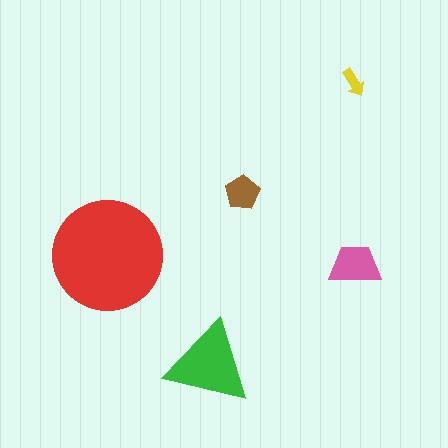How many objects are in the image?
There are 5 objects in the image.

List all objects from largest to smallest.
The red circle, the green triangle, the pink trapezoid, the brown pentagon, the yellow arrow.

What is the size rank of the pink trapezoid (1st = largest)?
3rd.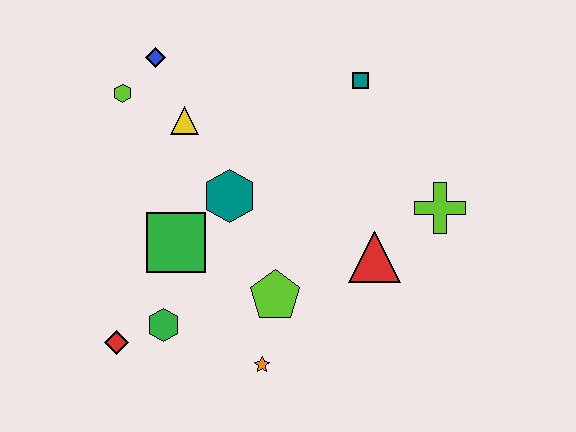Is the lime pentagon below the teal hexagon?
Yes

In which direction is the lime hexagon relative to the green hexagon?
The lime hexagon is above the green hexagon.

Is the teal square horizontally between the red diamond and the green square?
No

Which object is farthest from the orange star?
The blue diamond is farthest from the orange star.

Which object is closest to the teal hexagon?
The green square is closest to the teal hexagon.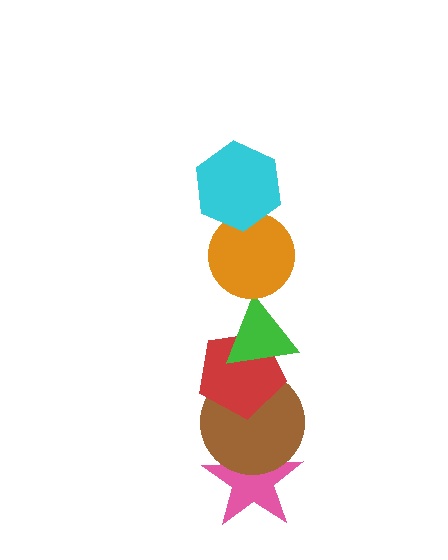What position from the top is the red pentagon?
The red pentagon is 4th from the top.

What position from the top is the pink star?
The pink star is 6th from the top.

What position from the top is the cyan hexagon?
The cyan hexagon is 1st from the top.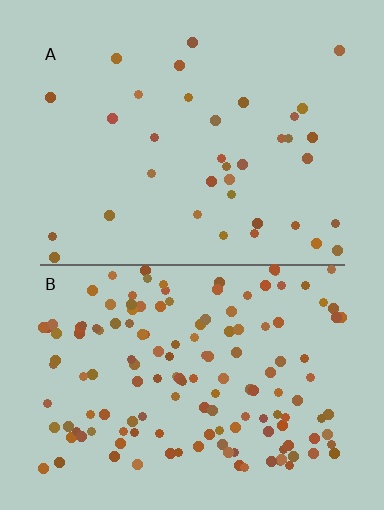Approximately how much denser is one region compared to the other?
Approximately 4.0× — region B over region A.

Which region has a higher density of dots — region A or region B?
B (the bottom).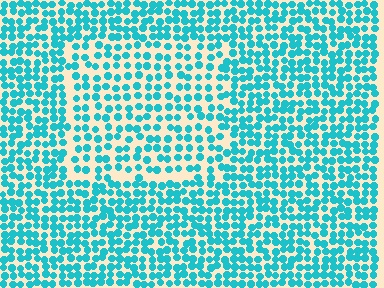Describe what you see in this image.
The image contains small cyan elements arranged at two different densities. A rectangle-shaped region is visible where the elements are less densely packed than the surrounding area.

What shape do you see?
I see a rectangle.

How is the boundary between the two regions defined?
The boundary is defined by a change in element density (approximately 1.6x ratio). All elements are the same color, size, and shape.